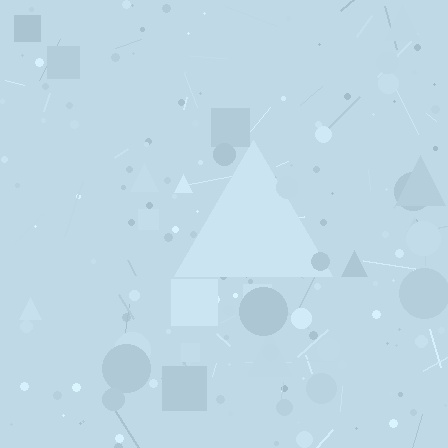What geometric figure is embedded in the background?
A triangle is embedded in the background.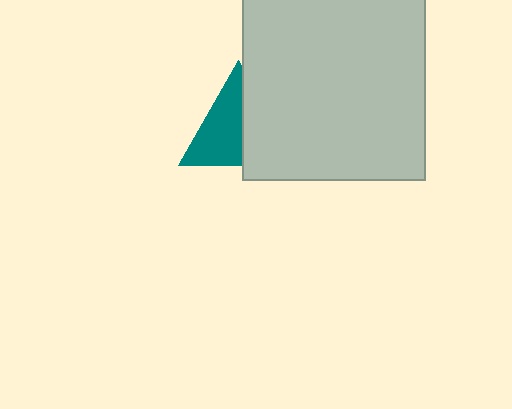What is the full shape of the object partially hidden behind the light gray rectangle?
The partially hidden object is a teal triangle.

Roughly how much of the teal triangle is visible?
About half of it is visible (roughly 54%).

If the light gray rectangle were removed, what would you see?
You would see the complete teal triangle.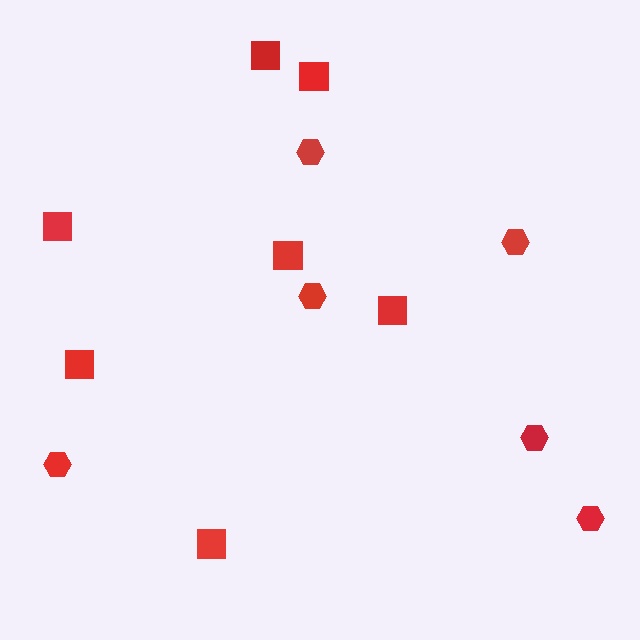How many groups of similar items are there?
There are 2 groups: one group of hexagons (6) and one group of squares (7).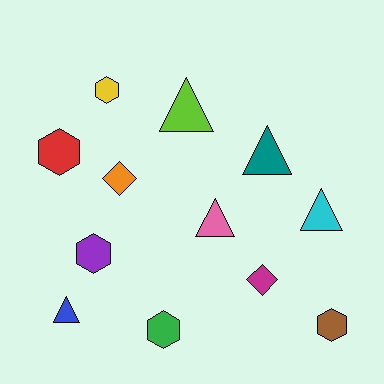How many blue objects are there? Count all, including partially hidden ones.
There is 1 blue object.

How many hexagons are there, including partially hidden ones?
There are 5 hexagons.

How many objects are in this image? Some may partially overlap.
There are 12 objects.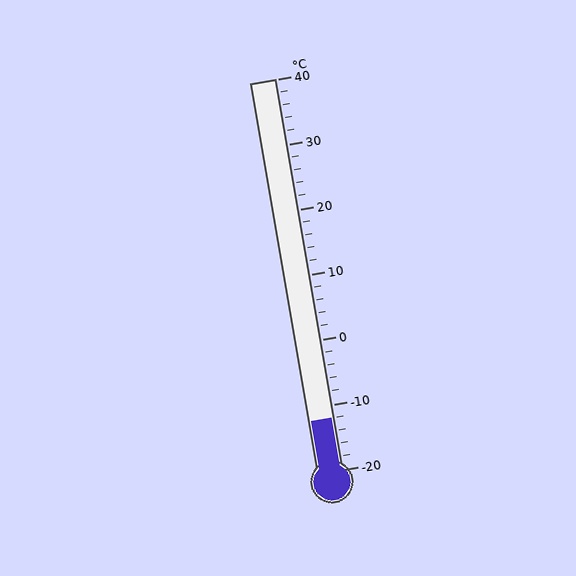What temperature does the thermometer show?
The thermometer shows approximately -12°C.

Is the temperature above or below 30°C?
The temperature is below 30°C.